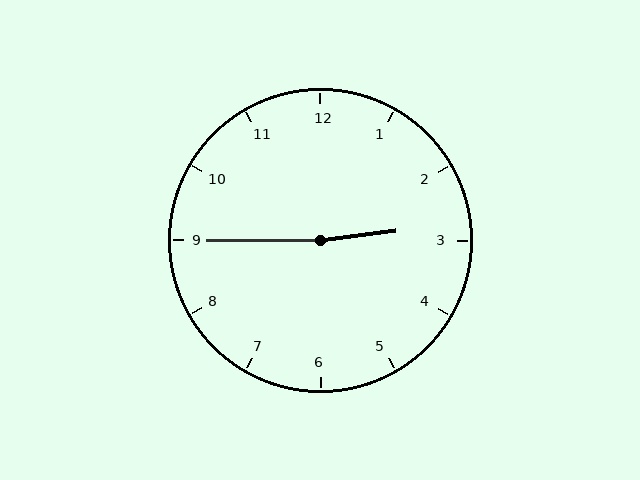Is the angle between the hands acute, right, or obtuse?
It is obtuse.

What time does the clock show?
2:45.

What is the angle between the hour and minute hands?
Approximately 172 degrees.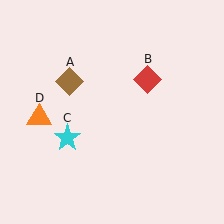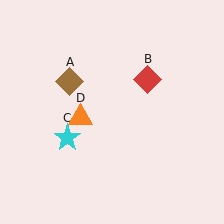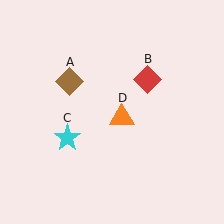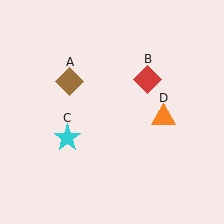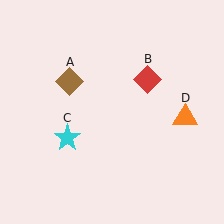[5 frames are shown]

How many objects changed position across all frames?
1 object changed position: orange triangle (object D).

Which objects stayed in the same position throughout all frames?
Brown diamond (object A) and red diamond (object B) and cyan star (object C) remained stationary.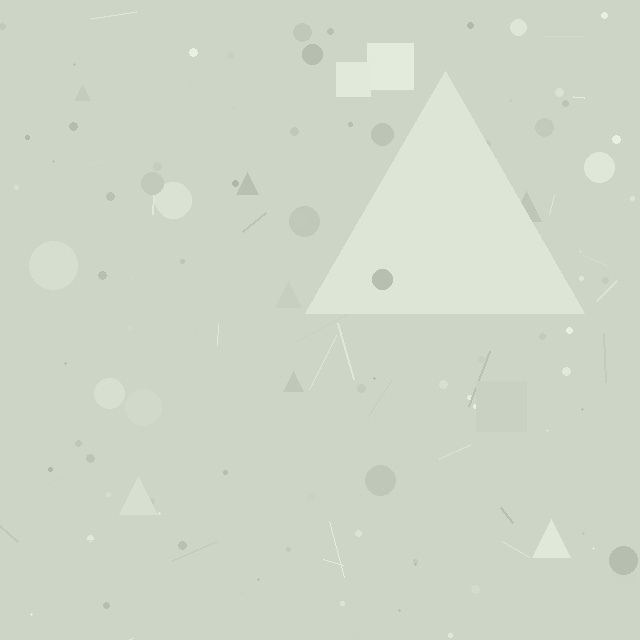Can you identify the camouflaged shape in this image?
The camouflaged shape is a triangle.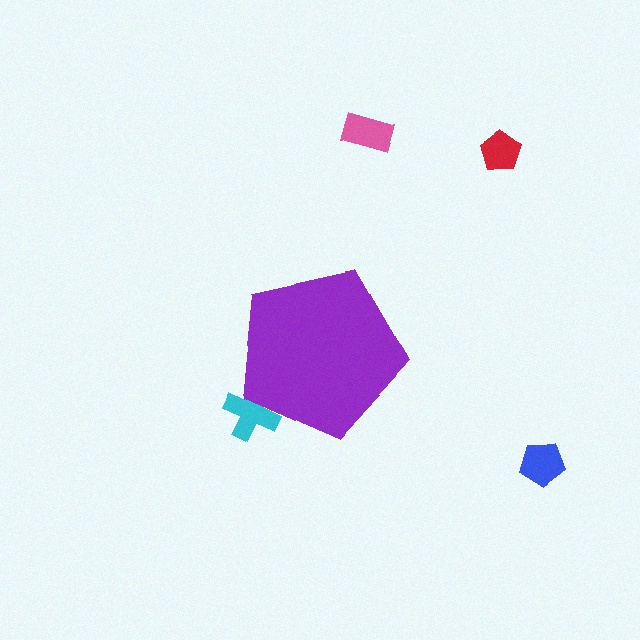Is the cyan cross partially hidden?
Yes, the cyan cross is partially hidden behind the purple pentagon.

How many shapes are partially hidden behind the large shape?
1 shape is partially hidden.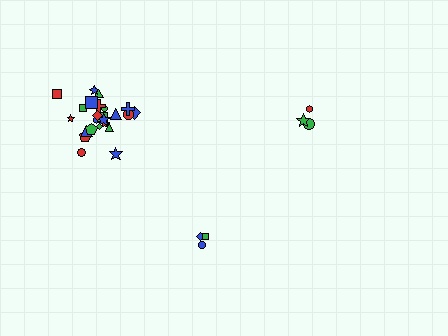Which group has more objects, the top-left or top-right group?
The top-left group.